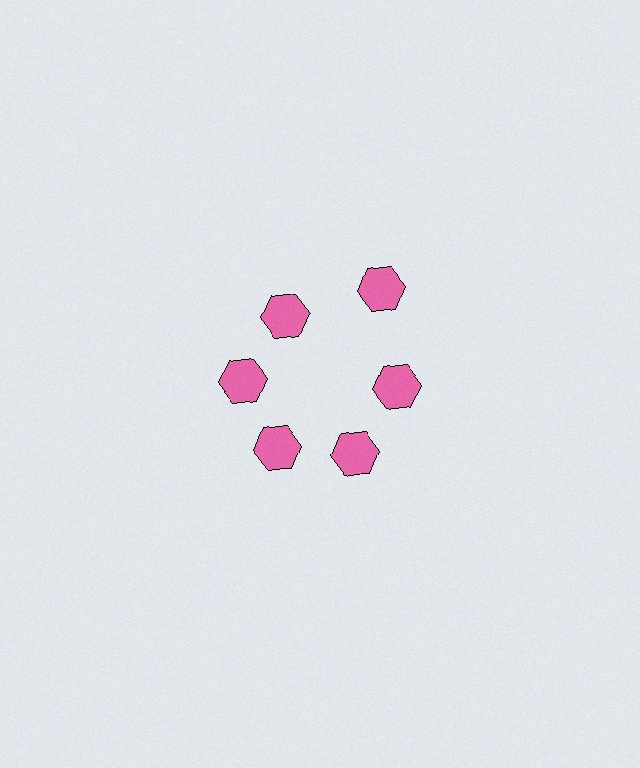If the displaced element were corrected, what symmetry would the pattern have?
It would have 6-fold rotational symmetry — the pattern would map onto itself every 60 degrees.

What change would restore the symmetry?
The symmetry would be restored by moving it inward, back onto the ring so that all 6 hexagons sit at equal angles and equal distance from the center.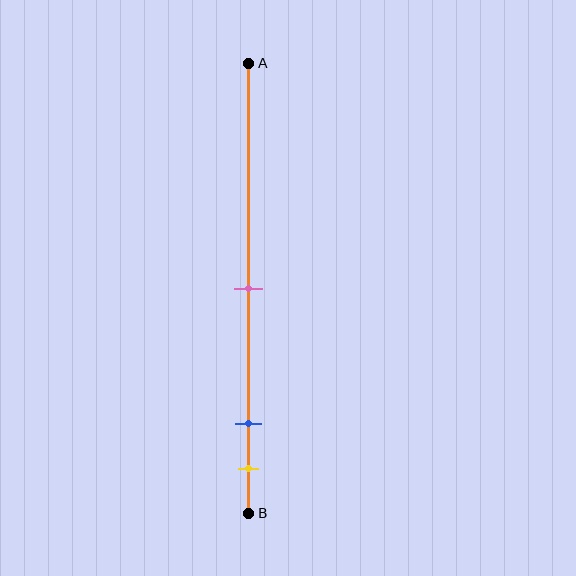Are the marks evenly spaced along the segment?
No, the marks are not evenly spaced.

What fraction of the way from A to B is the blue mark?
The blue mark is approximately 80% (0.8) of the way from A to B.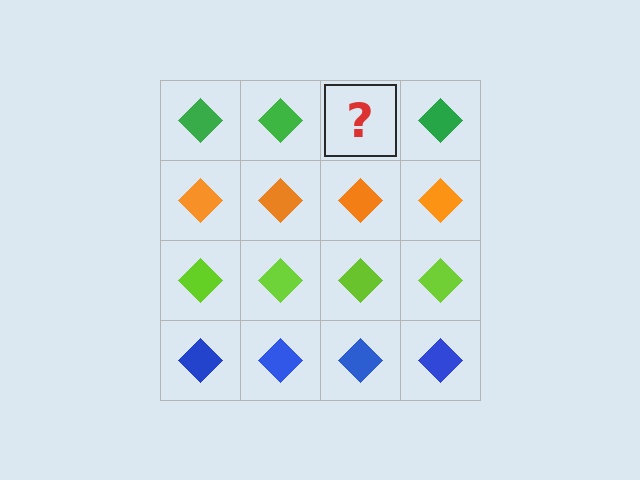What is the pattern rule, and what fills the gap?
The rule is that each row has a consistent color. The gap should be filled with a green diamond.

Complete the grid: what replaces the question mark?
The question mark should be replaced with a green diamond.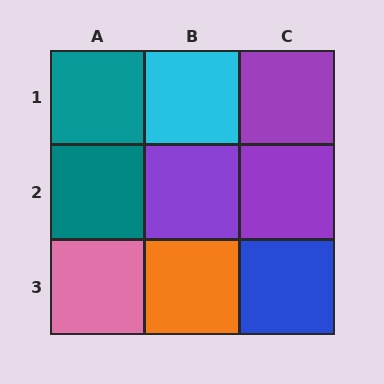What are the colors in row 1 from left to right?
Teal, cyan, purple.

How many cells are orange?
1 cell is orange.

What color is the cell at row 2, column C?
Purple.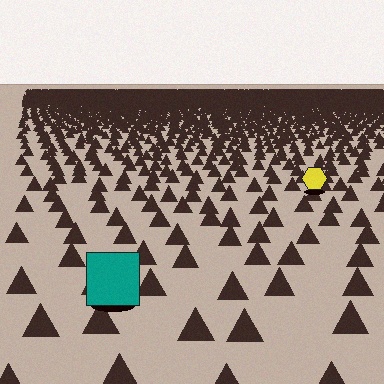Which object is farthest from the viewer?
The yellow hexagon is farthest from the viewer. It appears smaller and the ground texture around it is denser.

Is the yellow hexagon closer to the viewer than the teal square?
No. The teal square is closer — you can tell from the texture gradient: the ground texture is coarser near it.